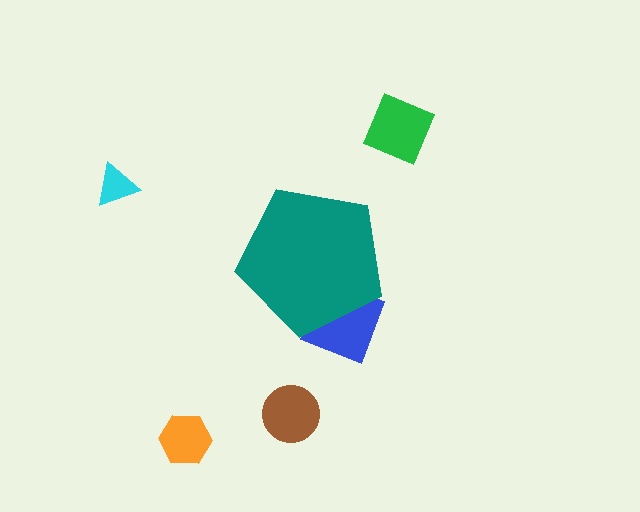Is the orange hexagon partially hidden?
No, the orange hexagon is fully visible.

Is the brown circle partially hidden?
No, the brown circle is fully visible.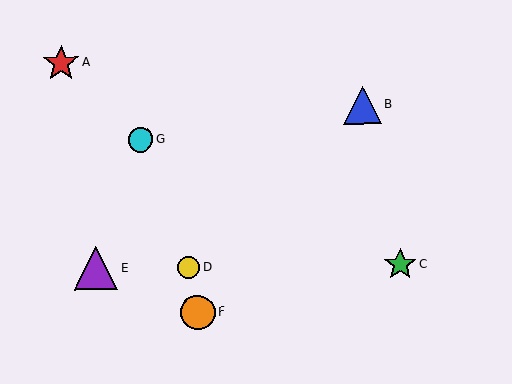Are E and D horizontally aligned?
Yes, both are at y≈268.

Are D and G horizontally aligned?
No, D is at y≈267 and G is at y≈139.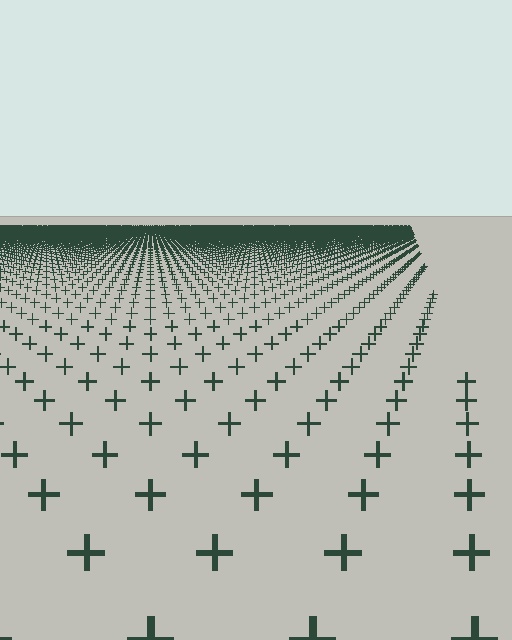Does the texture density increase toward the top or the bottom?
Density increases toward the top.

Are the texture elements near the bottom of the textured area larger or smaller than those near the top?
Larger. Near the bottom, elements are closer to the viewer and appear at a bigger on-screen size.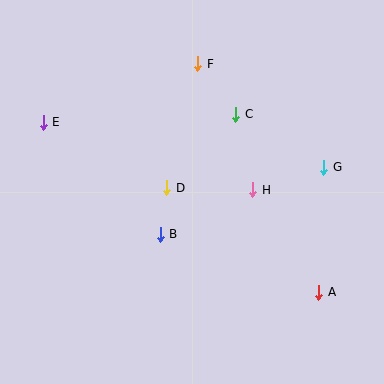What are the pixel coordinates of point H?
Point H is at (253, 190).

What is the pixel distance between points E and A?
The distance between E and A is 323 pixels.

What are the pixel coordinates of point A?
Point A is at (319, 292).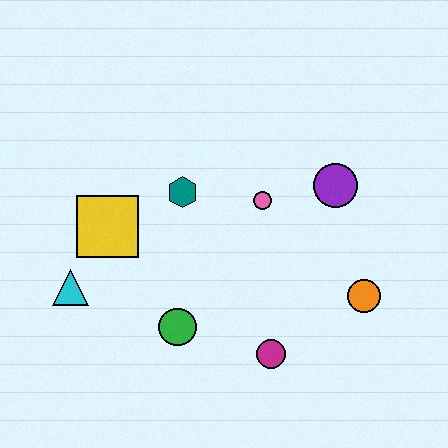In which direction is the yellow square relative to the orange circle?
The yellow square is to the left of the orange circle.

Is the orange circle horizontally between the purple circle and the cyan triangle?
No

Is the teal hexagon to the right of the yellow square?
Yes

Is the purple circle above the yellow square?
Yes